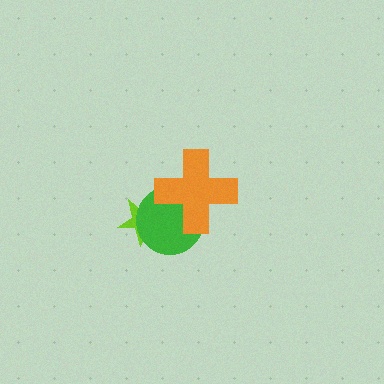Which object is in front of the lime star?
The green circle is in front of the lime star.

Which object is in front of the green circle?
The orange cross is in front of the green circle.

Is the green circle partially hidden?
Yes, it is partially covered by another shape.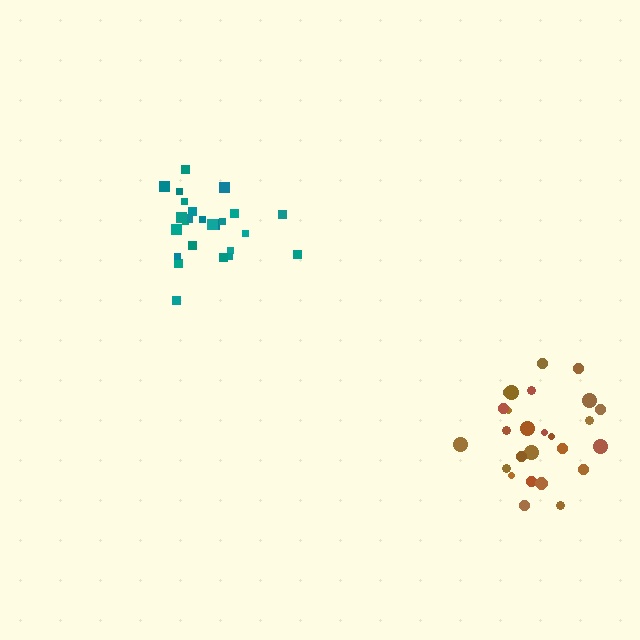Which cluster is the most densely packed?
Teal.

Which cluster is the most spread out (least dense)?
Brown.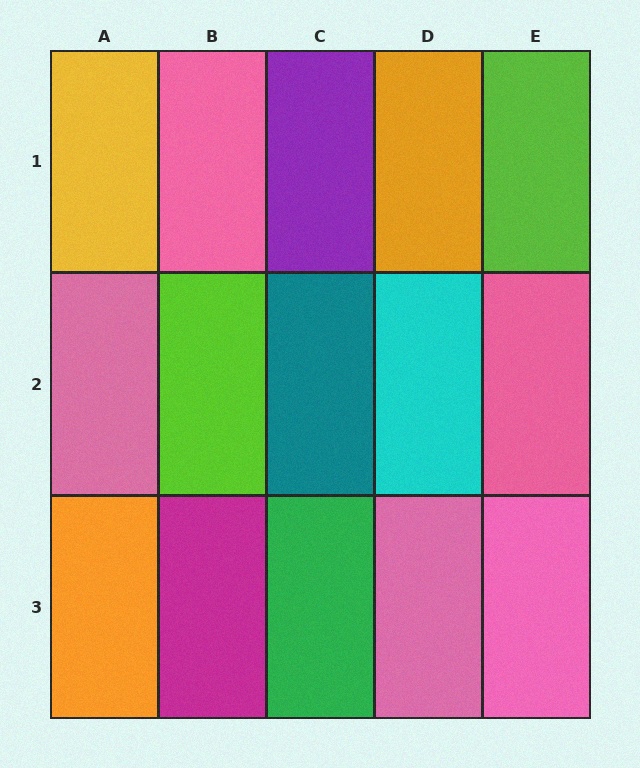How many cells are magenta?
1 cell is magenta.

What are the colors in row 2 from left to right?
Pink, lime, teal, cyan, pink.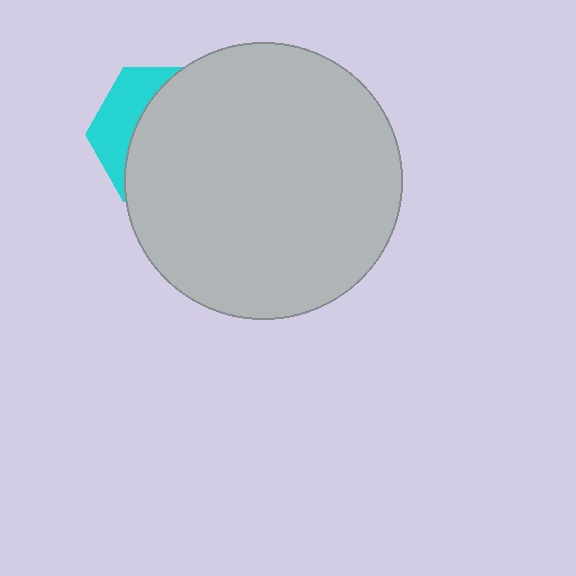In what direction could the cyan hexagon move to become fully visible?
The cyan hexagon could move left. That would shift it out from behind the light gray circle entirely.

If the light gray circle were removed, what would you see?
You would see the complete cyan hexagon.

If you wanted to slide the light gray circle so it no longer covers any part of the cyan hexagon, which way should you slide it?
Slide it right — that is the most direct way to separate the two shapes.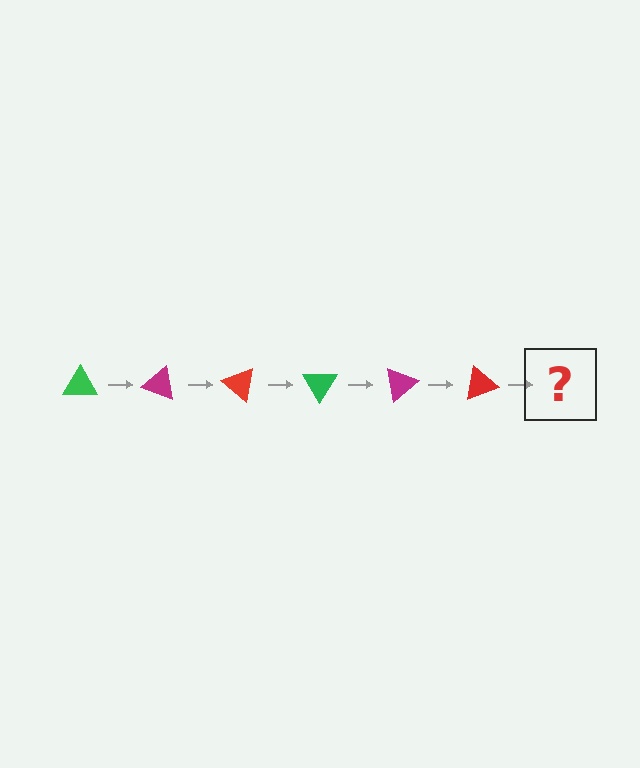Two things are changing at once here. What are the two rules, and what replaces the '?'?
The two rules are that it rotates 20 degrees each step and the color cycles through green, magenta, and red. The '?' should be a green triangle, rotated 120 degrees from the start.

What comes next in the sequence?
The next element should be a green triangle, rotated 120 degrees from the start.